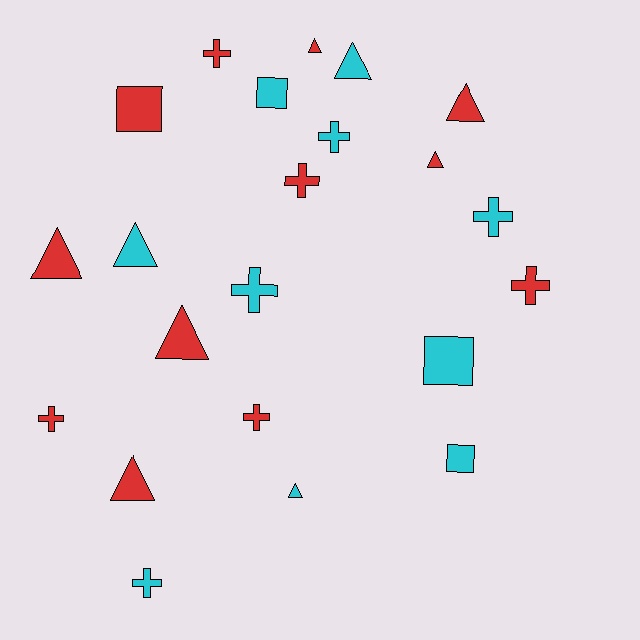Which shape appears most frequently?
Triangle, with 9 objects.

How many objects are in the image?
There are 22 objects.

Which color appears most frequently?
Red, with 12 objects.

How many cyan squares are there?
There are 3 cyan squares.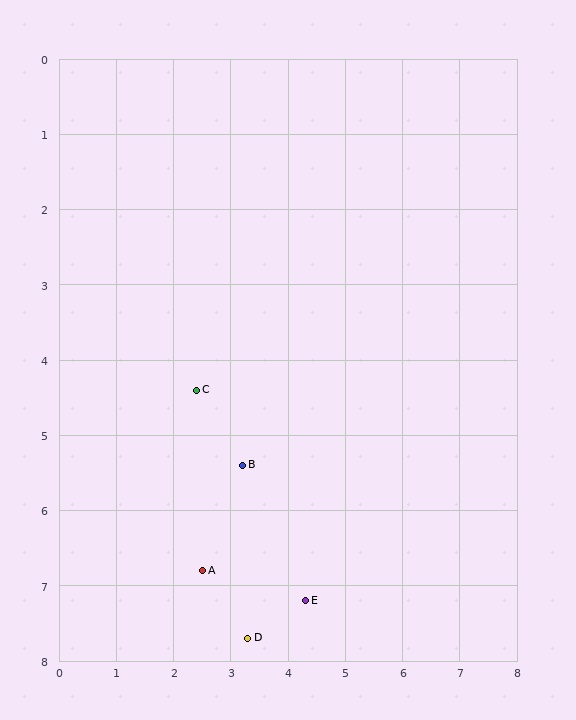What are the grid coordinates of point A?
Point A is at approximately (2.5, 6.8).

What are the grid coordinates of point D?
Point D is at approximately (3.3, 7.7).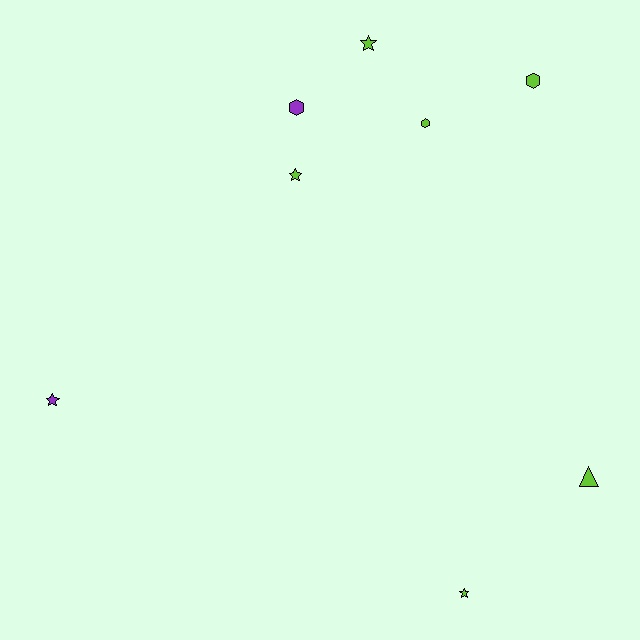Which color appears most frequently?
Lime, with 6 objects.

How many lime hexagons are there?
There are 2 lime hexagons.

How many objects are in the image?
There are 8 objects.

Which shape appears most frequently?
Star, with 4 objects.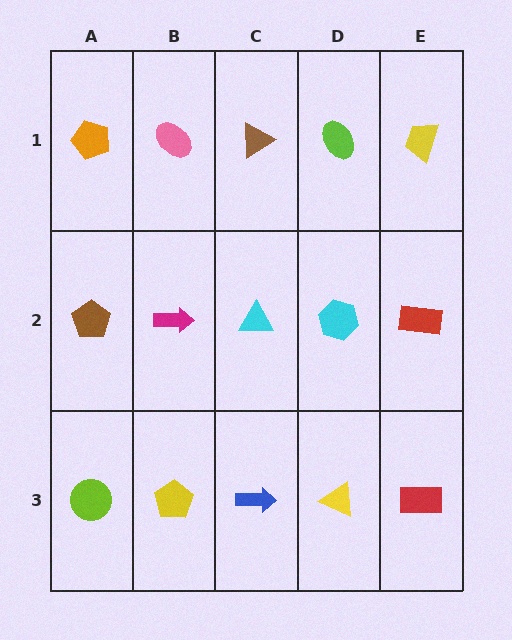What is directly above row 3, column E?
A red rectangle.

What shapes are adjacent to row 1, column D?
A cyan hexagon (row 2, column D), a brown triangle (row 1, column C), a yellow trapezoid (row 1, column E).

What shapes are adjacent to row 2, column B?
A pink ellipse (row 1, column B), a yellow pentagon (row 3, column B), a brown pentagon (row 2, column A), a cyan triangle (row 2, column C).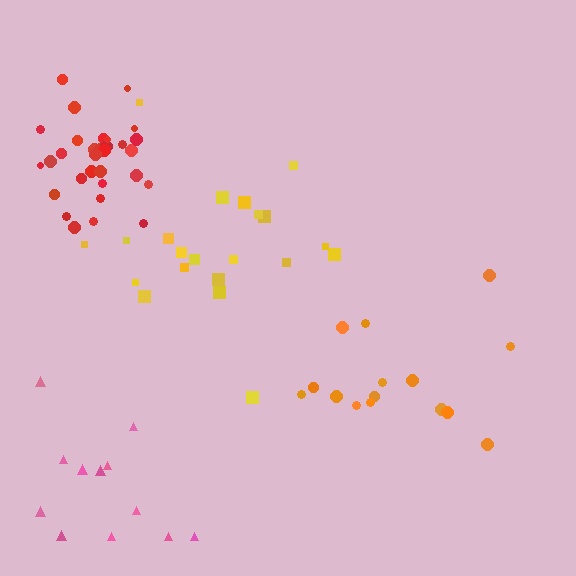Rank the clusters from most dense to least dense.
red, orange, yellow, pink.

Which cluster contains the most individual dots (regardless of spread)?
Red (31).